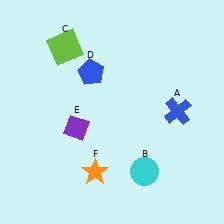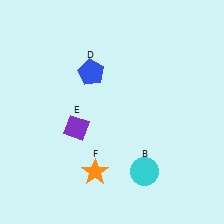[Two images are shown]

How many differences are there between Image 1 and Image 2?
There are 2 differences between the two images.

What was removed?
The blue cross (A), the lime square (C) were removed in Image 2.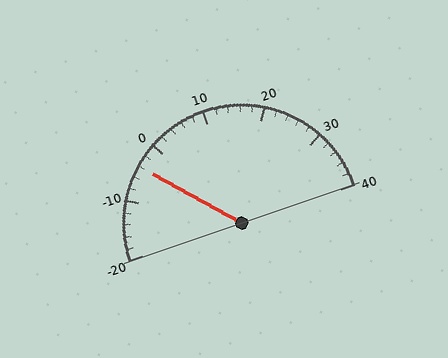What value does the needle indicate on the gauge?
The needle indicates approximately -4.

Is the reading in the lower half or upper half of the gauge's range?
The reading is in the lower half of the range (-20 to 40).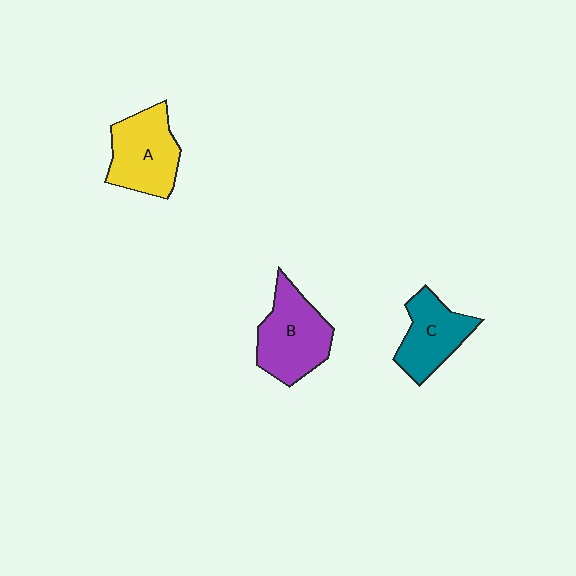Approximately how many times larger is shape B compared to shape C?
Approximately 1.3 times.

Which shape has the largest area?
Shape B (purple).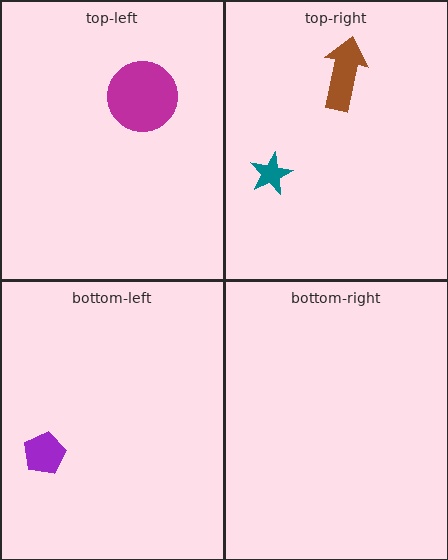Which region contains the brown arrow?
The top-right region.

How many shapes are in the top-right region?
2.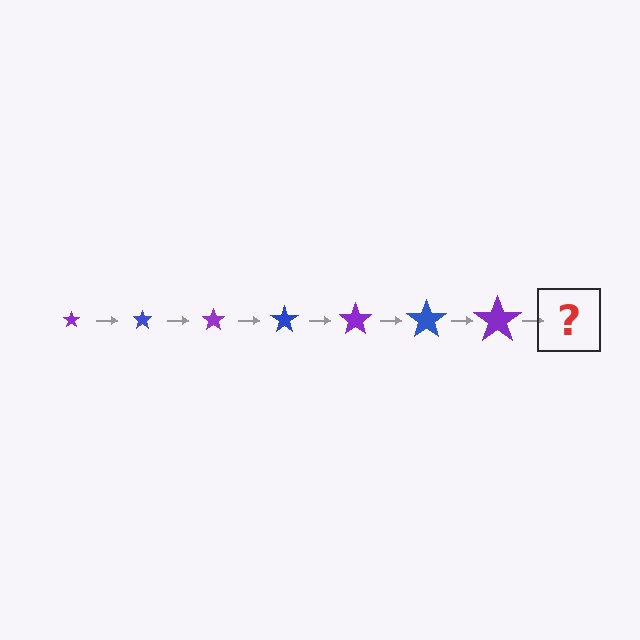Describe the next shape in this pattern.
It should be a blue star, larger than the previous one.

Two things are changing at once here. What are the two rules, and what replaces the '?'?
The two rules are that the star grows larger each step and the color cycles through purple and blue. The '?' should be a blue star, larger than the previous one.